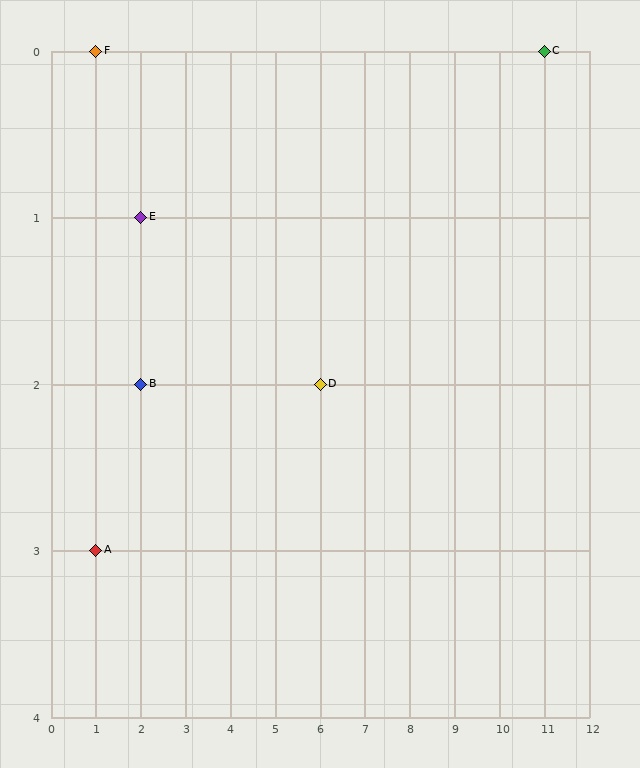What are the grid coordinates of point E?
Point E is at grid coordinates (2, 1).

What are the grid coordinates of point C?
Point C is at grid coordinates (11, 0).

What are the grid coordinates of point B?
Point B is at grid coordinates (2, 2).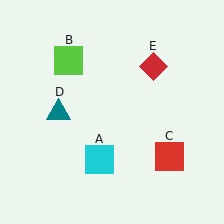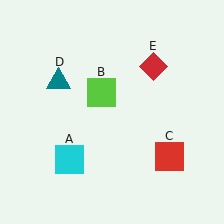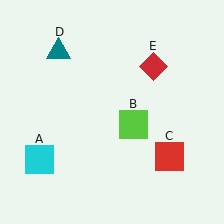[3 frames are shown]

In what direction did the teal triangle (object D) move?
The teal triangle (object D) moved up.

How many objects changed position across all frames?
3 objects changed position: cyan square (object A), lime square (object B), teal triangle (object D).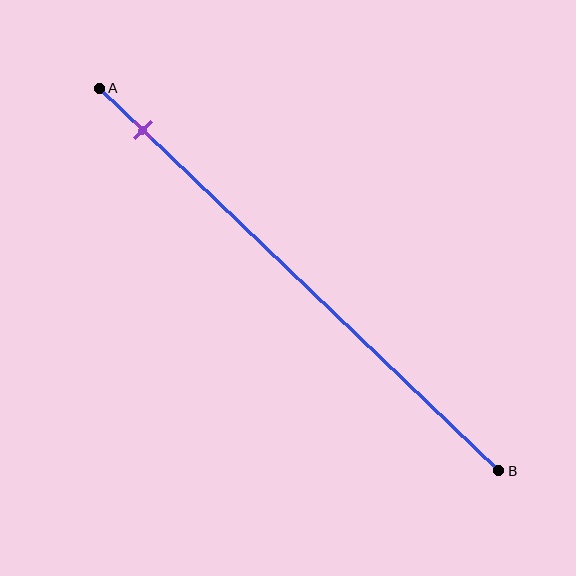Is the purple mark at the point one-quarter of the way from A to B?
No, the mark is at about 10% from A, not at the 25% one-quarter point.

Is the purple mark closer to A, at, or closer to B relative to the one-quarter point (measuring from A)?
The purple mark is closer to point A than the one-quarter point of segment AB.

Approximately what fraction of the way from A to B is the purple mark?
The purple mark is approximately 10% of the way from A to B.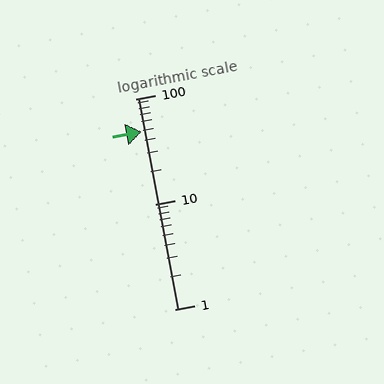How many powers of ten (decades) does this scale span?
The scale spans 2 decades, from 1 to 100.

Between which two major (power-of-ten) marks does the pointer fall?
The pointer is between 10 and 100.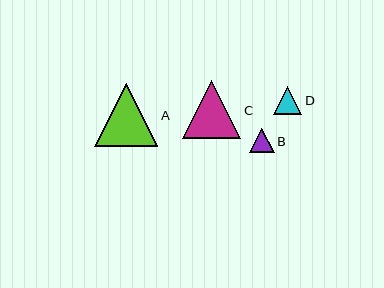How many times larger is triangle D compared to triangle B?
Triangle D is approximately 1.2 times the size of triangle B.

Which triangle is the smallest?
Triangle B is the smallest with a size of approximately 24 pixels.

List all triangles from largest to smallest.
From largest to smallest: A, C, D, B.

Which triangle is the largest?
Triangle A is the largest with a size of approximately 63 pixels.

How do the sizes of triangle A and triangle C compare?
Triangle A and triangle C are approximately the same size.